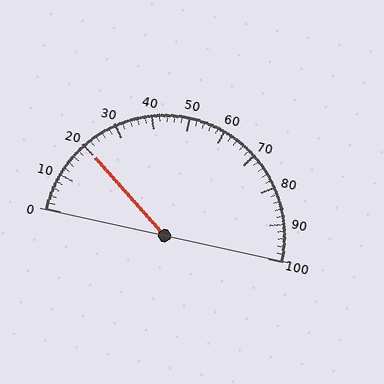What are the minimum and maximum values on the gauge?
The gauge ranges from 0 to 100.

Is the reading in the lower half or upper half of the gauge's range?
The reading is in the lower half of the range (0 to 100).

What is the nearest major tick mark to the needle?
The nearest major tick mark is 20.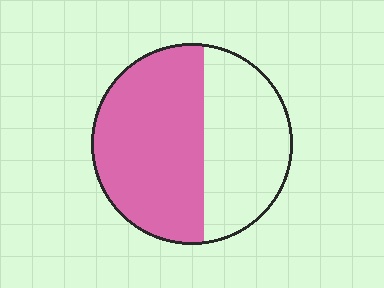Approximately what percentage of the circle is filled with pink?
Approximately 60%.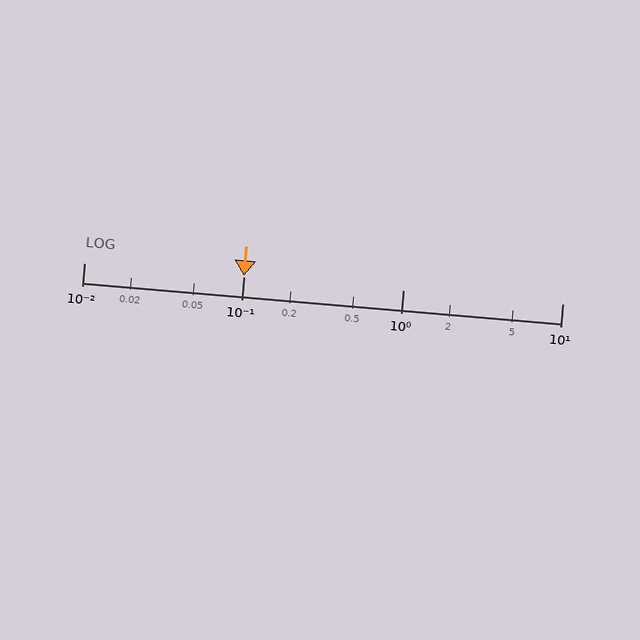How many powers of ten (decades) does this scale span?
The scale spans 3 decades, from 0.01 to 10.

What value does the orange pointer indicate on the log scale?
The pointer indicates approximately 0.1.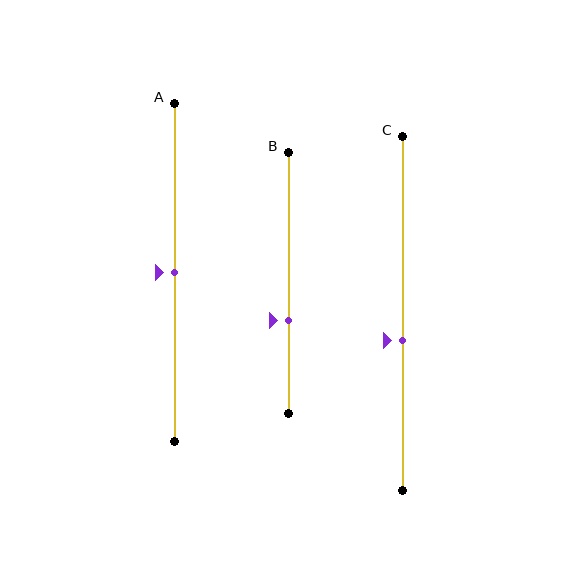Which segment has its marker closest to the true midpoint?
Segment A has its marker closest to the true midpoint.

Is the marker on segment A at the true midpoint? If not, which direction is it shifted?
Yes, the marker on segment A is at the true midpoint.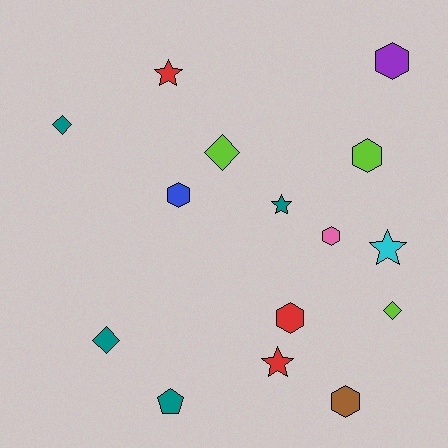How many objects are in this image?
There are 15 objects.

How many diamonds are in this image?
There are 4 diamonds.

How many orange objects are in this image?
There are no orange objects.